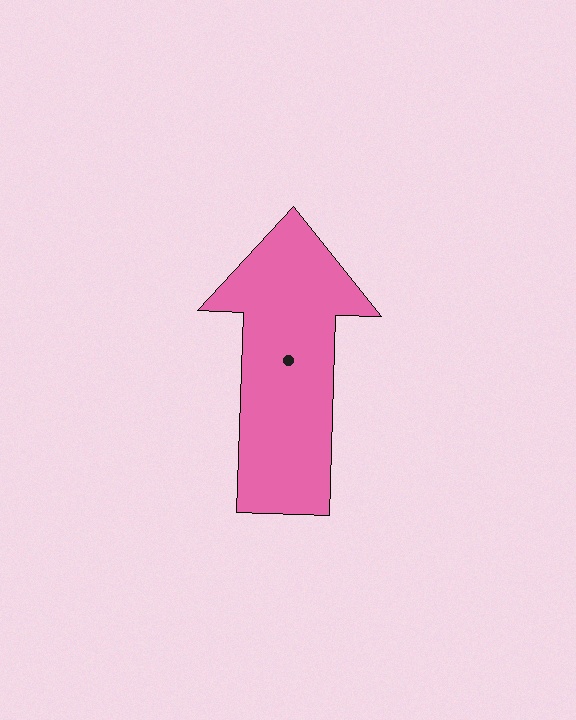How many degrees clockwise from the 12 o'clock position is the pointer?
Approximately 2 degrees.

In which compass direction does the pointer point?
North.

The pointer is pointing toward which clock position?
Roughly 12 o'clock.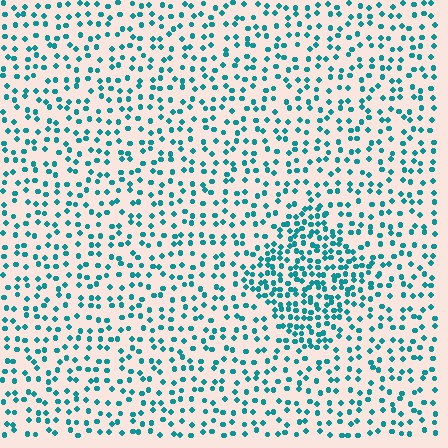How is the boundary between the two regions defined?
The boundary is defined by a change in element density (approximately 2.0x ratio). All elements are the same color, size, and shape.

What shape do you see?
I see a diamond.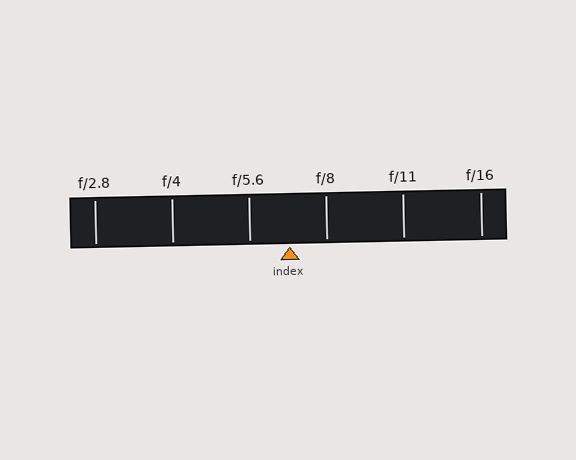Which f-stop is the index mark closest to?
The index mark is closest to f/8.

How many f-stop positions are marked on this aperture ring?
There are 6 f-stop positions marked.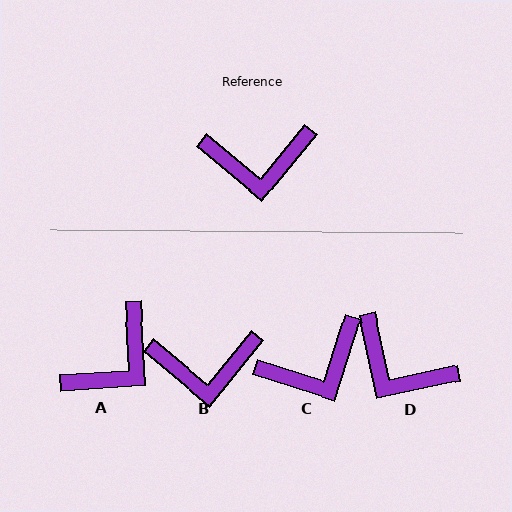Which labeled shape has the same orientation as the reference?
B.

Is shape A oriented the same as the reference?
No, it is off by about 43 degrees.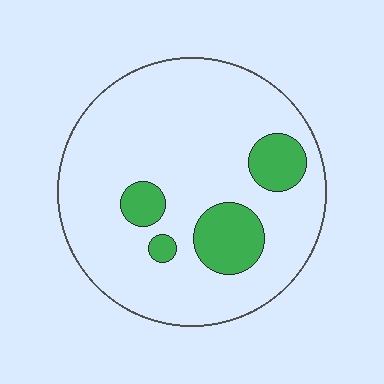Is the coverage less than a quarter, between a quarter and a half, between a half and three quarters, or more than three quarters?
Less than a quarter.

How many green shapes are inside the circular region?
4.